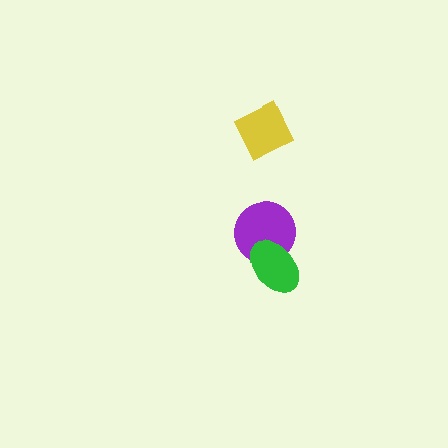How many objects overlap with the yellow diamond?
0 objects overlap with the yellow diamond.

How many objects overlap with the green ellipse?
1 object overlaps with the green ellipse.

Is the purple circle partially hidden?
Yes, it is partially covered by another shape.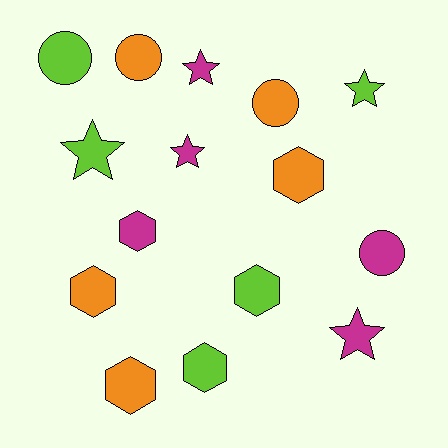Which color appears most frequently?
Orange, with 5 objects.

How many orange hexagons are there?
There are 3 orange hexagons.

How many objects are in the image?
There are 15 objects.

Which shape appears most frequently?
Hexagon, with 6 objects.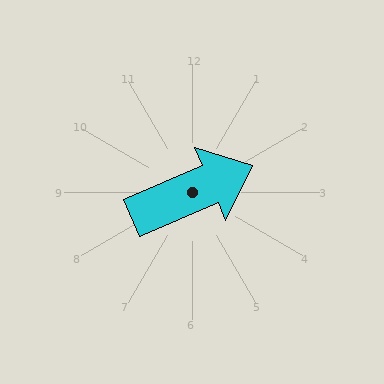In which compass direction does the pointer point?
Northeast.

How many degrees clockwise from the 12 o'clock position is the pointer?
Approximately 67 degrees.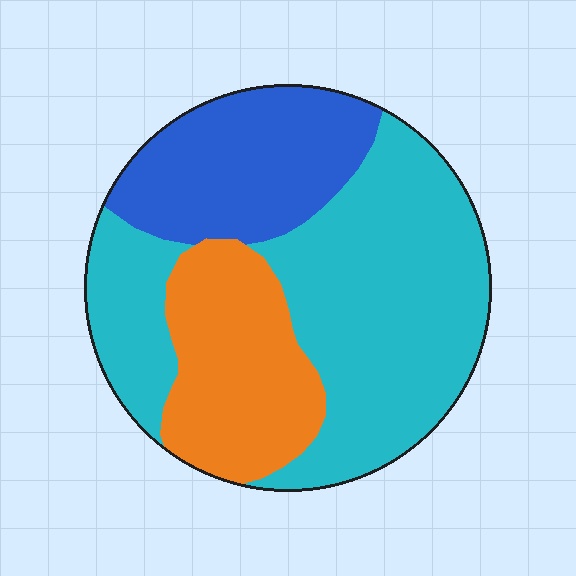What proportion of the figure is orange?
Orange covers around 25% of the figure.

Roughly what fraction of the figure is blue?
Blue covers about 25% of the figure.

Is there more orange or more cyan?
Cyan.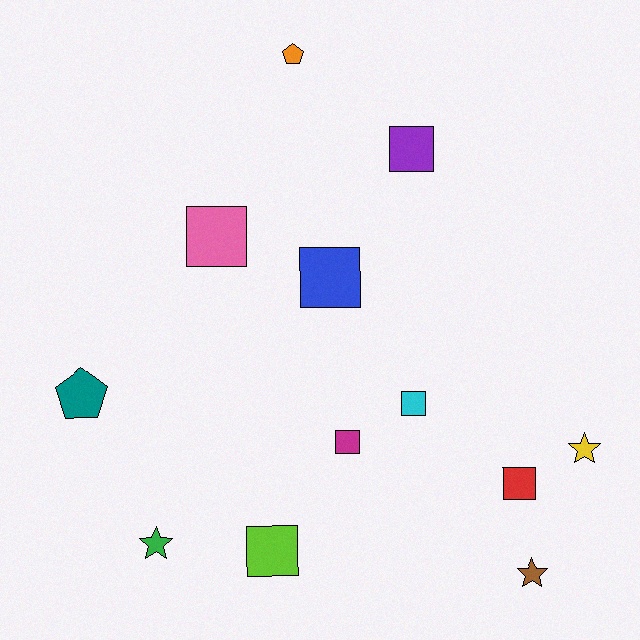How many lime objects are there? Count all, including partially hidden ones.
There is 1 lime object.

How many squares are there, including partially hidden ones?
There are 7 squares.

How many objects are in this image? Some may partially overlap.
There are 12 objects.